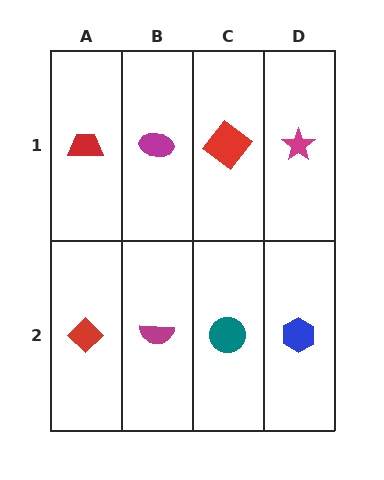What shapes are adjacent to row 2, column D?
A magenta star (row 1, column D), a teal circle (row 2, column C).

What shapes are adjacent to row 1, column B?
A magenta semicircle (row 2, column B), a red trapezoid (row 1, column A), a red diamond (row 1, column C).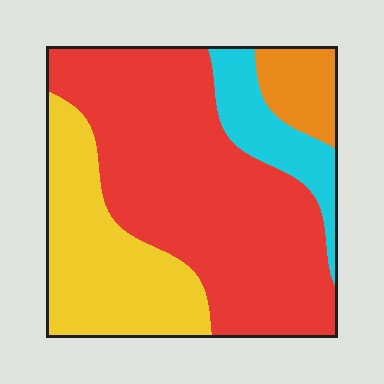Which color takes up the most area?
Red, at roughly 55%.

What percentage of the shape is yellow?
Yellow takes up about one quarter (1/4) of the shape.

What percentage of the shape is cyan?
Cyan takes up less than a sixth of the shape.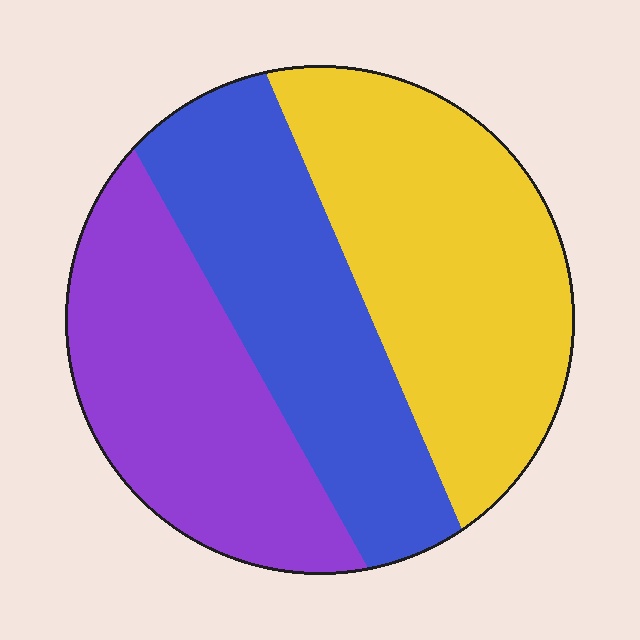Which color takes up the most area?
Yellow, at roughly 40%.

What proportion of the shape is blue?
Blue takes up about one third (1/3) of the shape.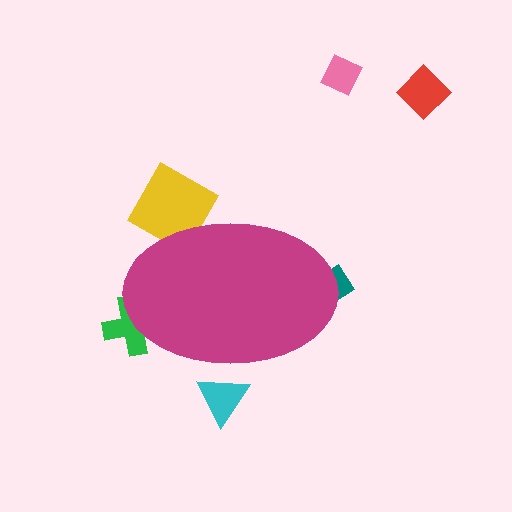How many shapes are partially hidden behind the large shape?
4 shapes are partially hidden.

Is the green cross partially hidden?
Yes, the green cross is partially hidden behind the magenta ellipse.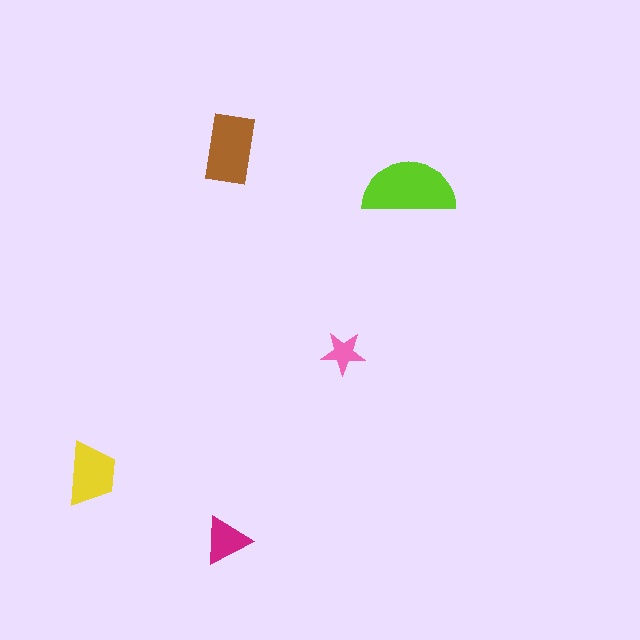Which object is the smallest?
The pink star.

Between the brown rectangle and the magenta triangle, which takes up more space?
The brown rectangle.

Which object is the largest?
The lime semicircle.